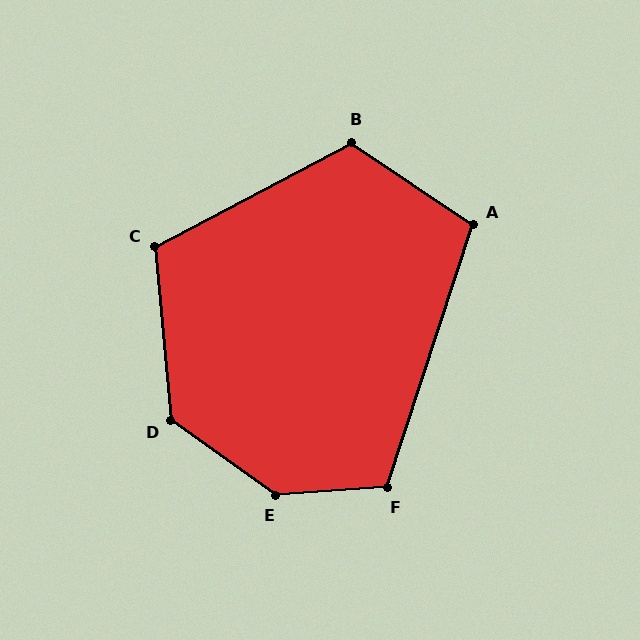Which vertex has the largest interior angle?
E, at approximately 141 degrees.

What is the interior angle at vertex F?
Approximately 112 degrees (obtuse).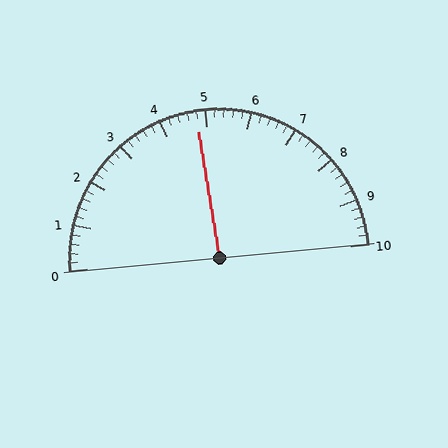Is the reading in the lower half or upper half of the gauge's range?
The reading is in the lower half of the range (0 to 10).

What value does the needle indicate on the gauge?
The needle indicates approximately 4.8.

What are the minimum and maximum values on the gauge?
The gauge ranges from 0 to 10.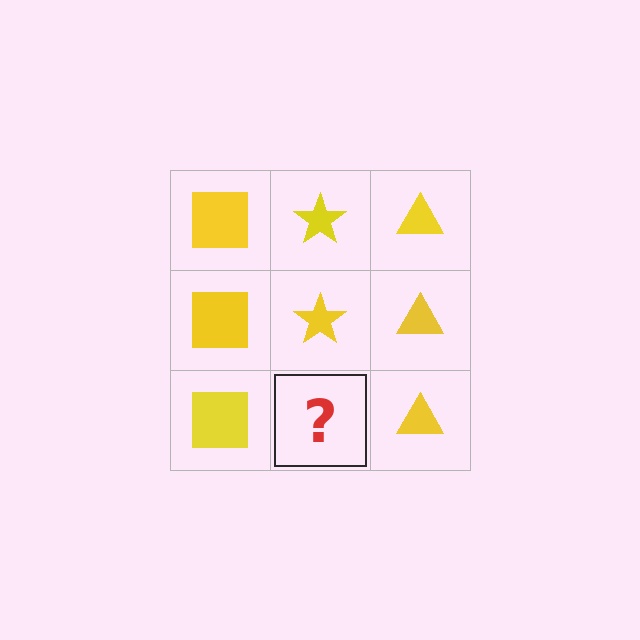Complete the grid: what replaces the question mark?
The question mark should be replaced with a yellow star.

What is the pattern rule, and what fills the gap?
The rule is that each column has a consistent shape. The gap should be filled with a yellow star.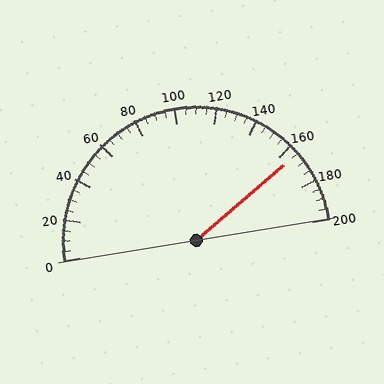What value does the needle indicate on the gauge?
The needle indicates approximately 165.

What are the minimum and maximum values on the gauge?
The gauge ranges from 0 to 200.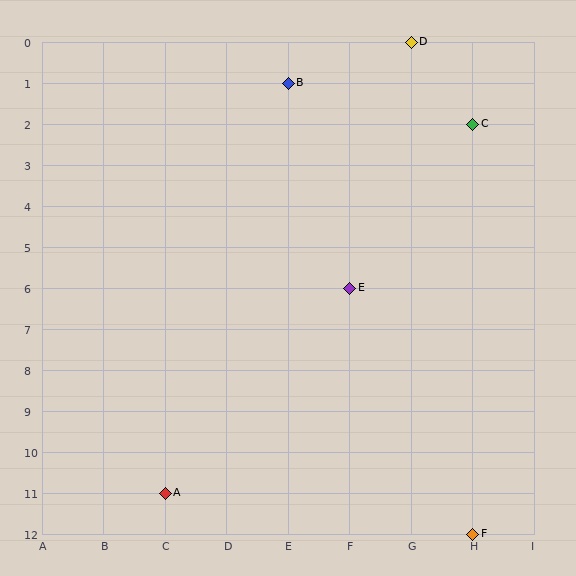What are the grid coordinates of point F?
Point F is at grid coordinates (H, 12).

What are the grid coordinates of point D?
Point D is at grid coordinates (G, 0).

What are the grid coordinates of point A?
Point A is at grid coordinates (C, 11).